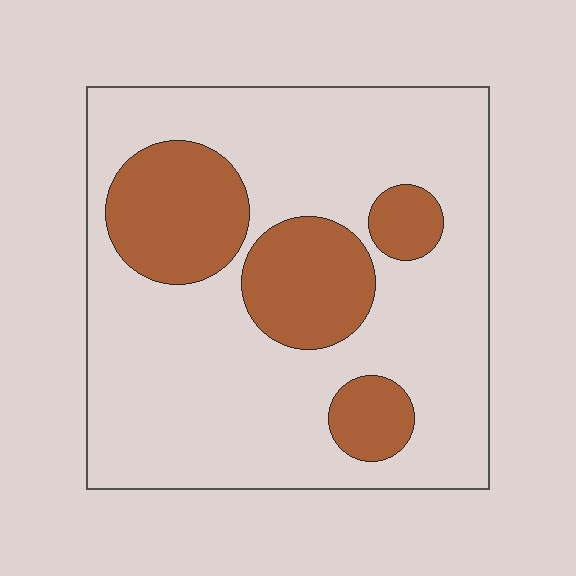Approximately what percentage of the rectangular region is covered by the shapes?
Approximately 25%.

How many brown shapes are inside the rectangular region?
4.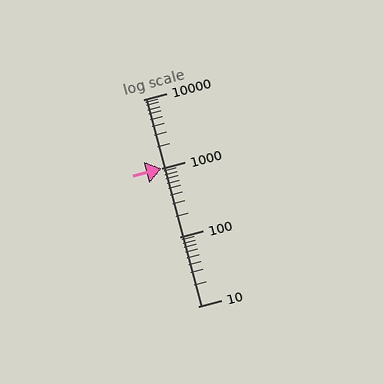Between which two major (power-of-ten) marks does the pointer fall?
The pointer is between 1000 and 10000.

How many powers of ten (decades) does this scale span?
The scale spans 3 decades, from 10 to 10000.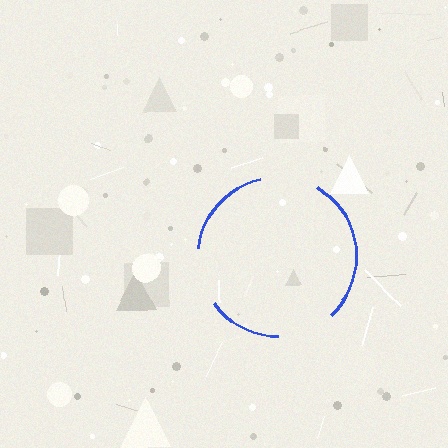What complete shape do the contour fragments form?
The contour fragments form a circle.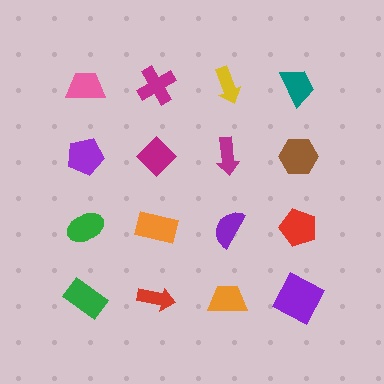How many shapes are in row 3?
4 shapes.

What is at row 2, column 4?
A brown hexagon.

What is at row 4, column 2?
A red arrow.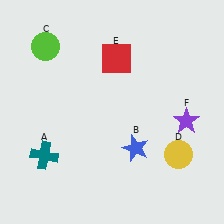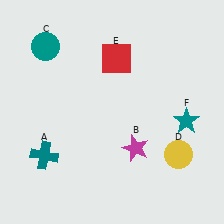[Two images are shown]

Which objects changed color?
B changed from blue to magenta. C changed from lime to teal. F changed from purple to teal.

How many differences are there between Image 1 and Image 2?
There are 3 differences between the two images.